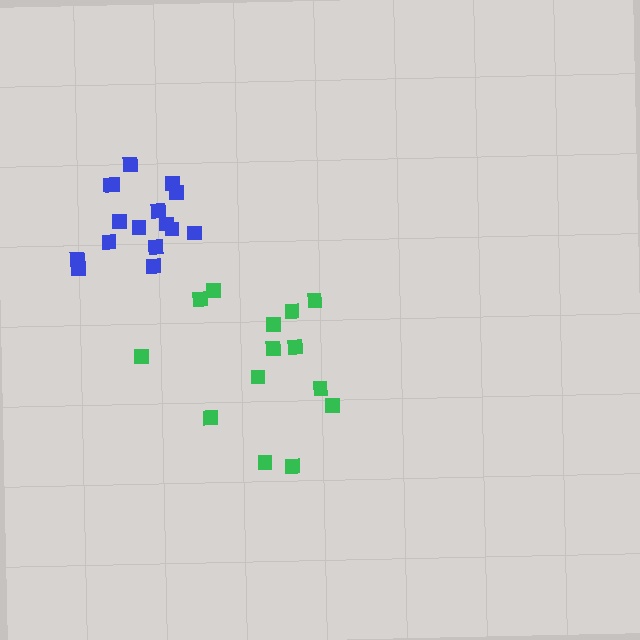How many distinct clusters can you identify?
There are 2 distinct clusters.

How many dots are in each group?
Group 1: 16 dots, Group 2: 14 dots (30 total).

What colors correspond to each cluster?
The clusters are colored: blue, green.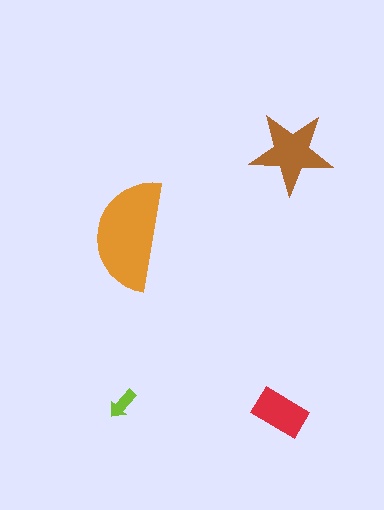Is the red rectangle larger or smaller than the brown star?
Smaller.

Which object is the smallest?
The lime arrow.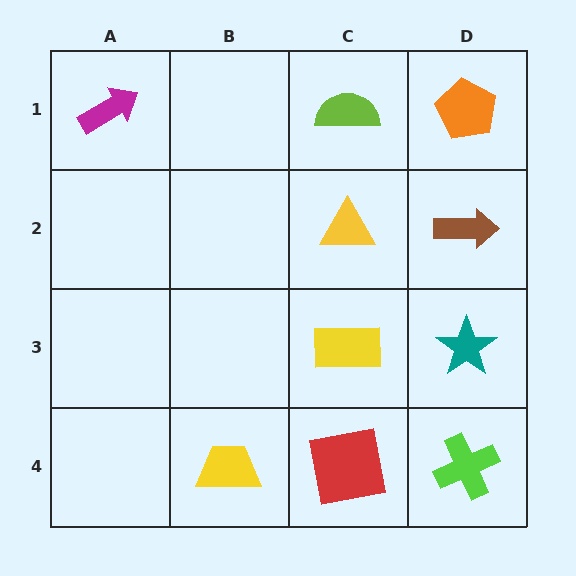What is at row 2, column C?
A yellow triangle.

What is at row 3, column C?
A yellow rectangle.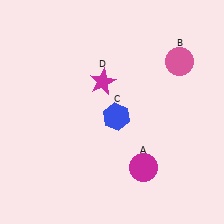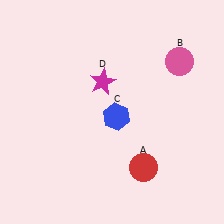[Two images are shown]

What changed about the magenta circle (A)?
In Image 1, A is magenta. In Image 2, it changed to red.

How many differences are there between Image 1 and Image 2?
There is 1 difference between the two images.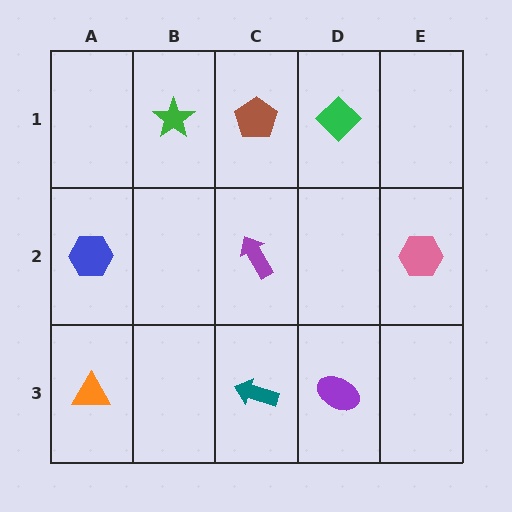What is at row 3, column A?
An orange triangle.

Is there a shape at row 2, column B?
No, that cell is empty.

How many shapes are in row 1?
3 shapes.